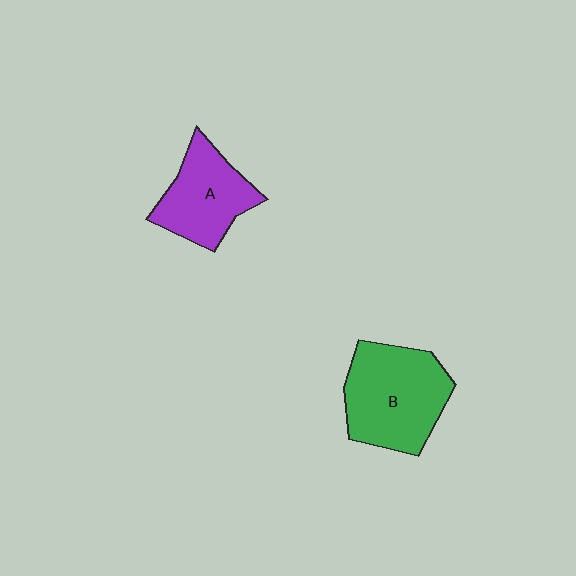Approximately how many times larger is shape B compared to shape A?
Approximately 1.3 times.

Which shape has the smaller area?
Shape A (purple).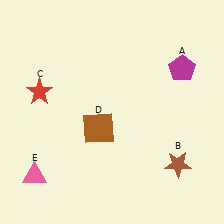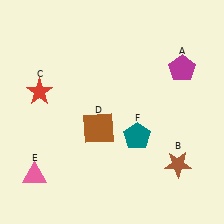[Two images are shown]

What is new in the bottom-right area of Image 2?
A teal pentagon (F) was added in the bottom-right area of Image 2.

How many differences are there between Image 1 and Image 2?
There is 1 difference between the two images.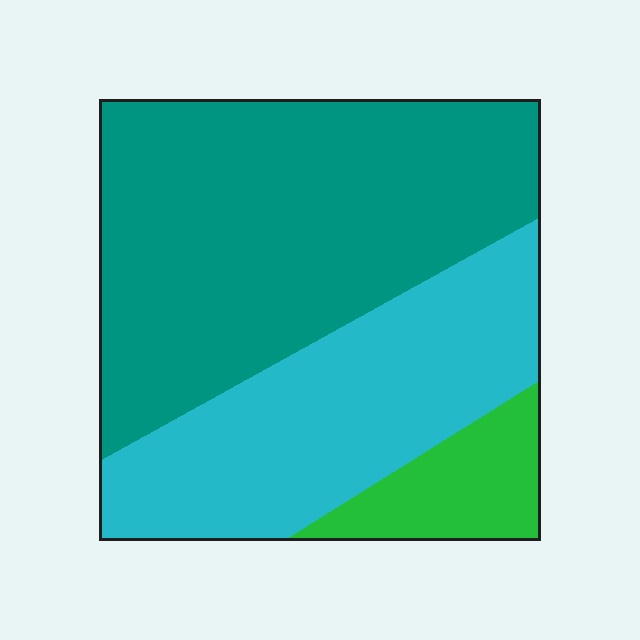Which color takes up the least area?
Green, at roughly 10%.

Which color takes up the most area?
Teal, at roughly 55%.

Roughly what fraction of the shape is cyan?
Cyan covers around 35% of the shape.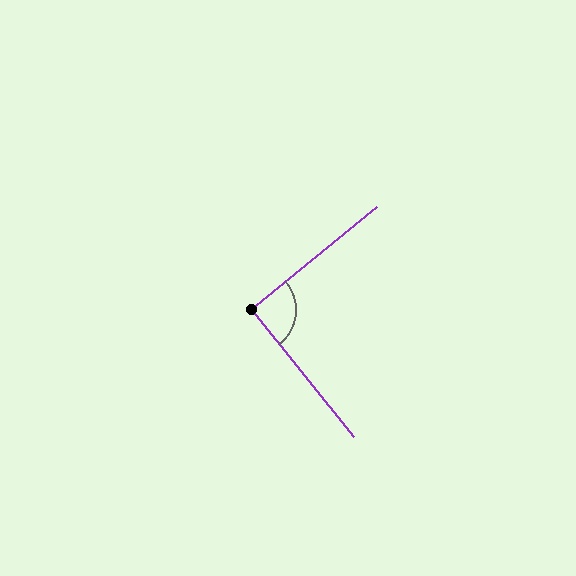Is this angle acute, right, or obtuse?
It is approximately a right angle.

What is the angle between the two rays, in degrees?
Approximately 90 degrees.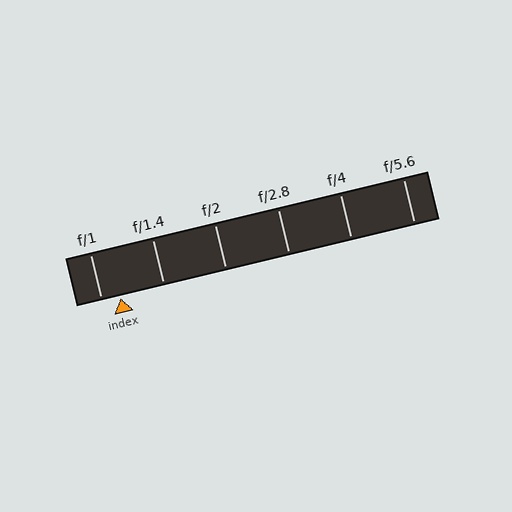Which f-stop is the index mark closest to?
The index mark is closest to f/1.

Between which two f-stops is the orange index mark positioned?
The index mark is between f/1 and f/1.4.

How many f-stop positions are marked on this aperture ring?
There are 6 f-stop positions marked.